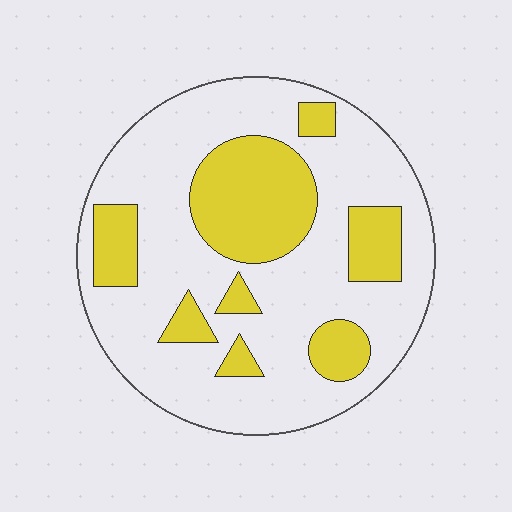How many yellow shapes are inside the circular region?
8.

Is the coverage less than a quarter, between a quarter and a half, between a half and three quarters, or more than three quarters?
Between a quarter and a half.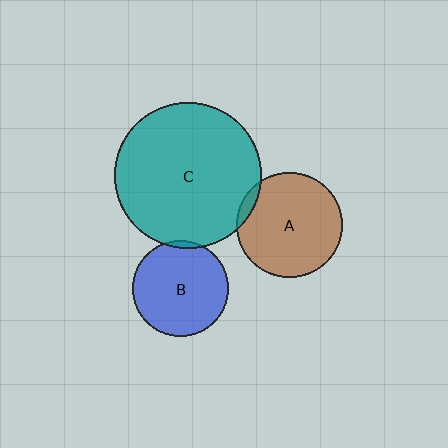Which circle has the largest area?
Circle C (teal).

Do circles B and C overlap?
Yes.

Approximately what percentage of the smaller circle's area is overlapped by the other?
Approximately 5%.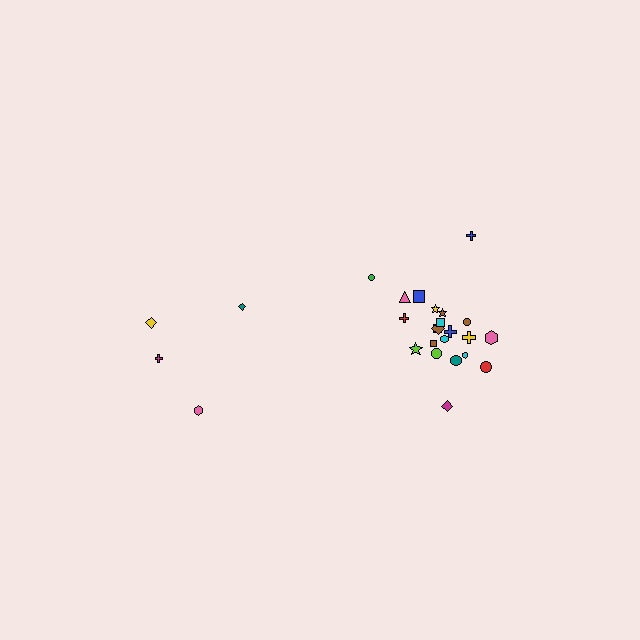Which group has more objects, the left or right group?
The right group.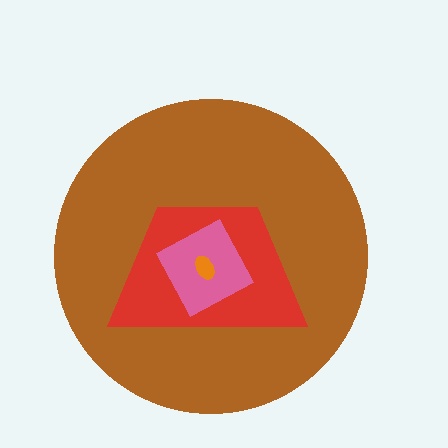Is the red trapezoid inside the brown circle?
Yes.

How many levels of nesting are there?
4.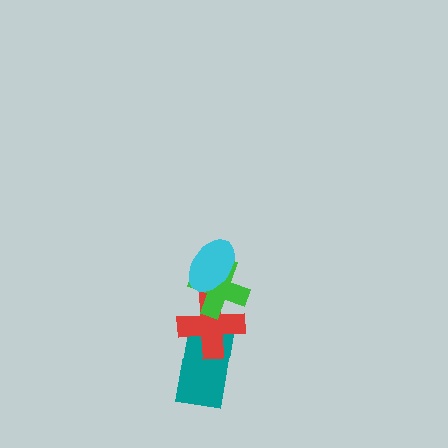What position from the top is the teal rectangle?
The teal rectangle is 4th from the top.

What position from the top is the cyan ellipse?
The cyan ellipse is 1st from the top.